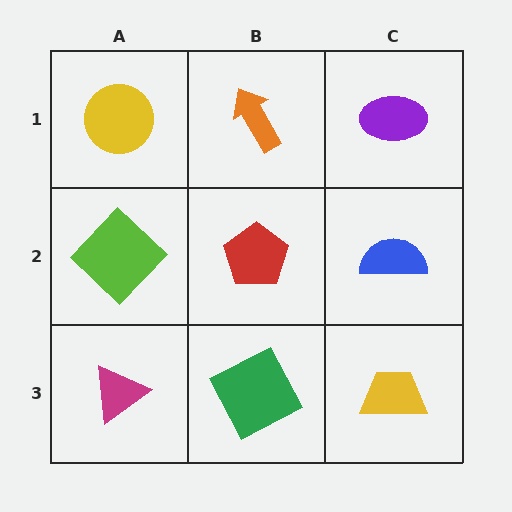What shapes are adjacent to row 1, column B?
A red pentagon (row 2, column B), a yellow circle (row 1, column A), a purple ellipse (row 1, column C).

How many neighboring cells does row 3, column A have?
2.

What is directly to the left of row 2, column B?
A lime diamond.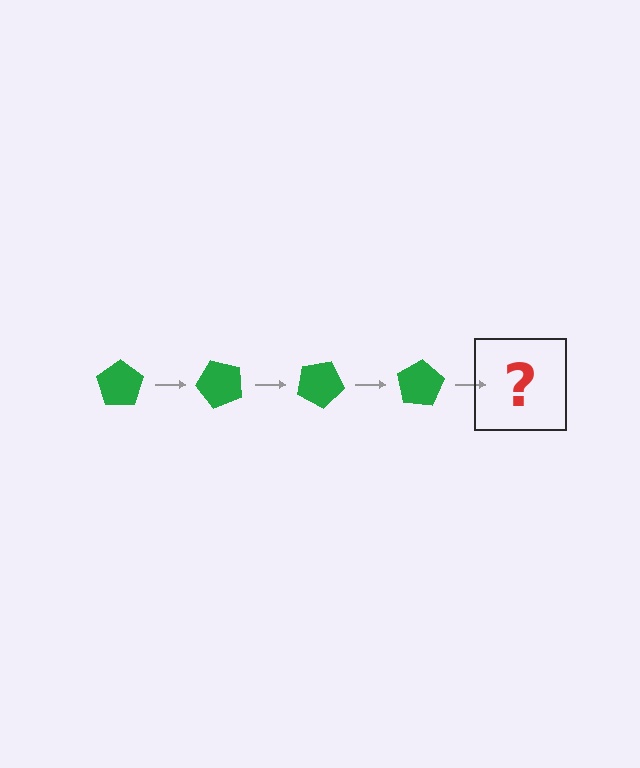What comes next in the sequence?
The next element should be a green pentagon rotated 200 degrees.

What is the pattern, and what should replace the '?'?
The pattern is that the pentagon rotates 50 degrees each step. The '?' should be a green pentagon rotated 200 degrees.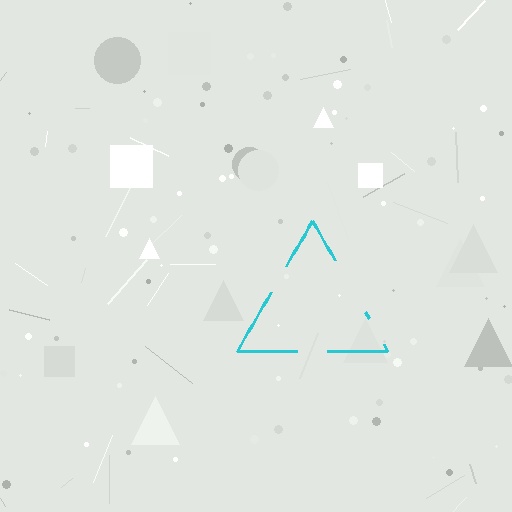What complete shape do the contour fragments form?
The contour fragments form a triangle.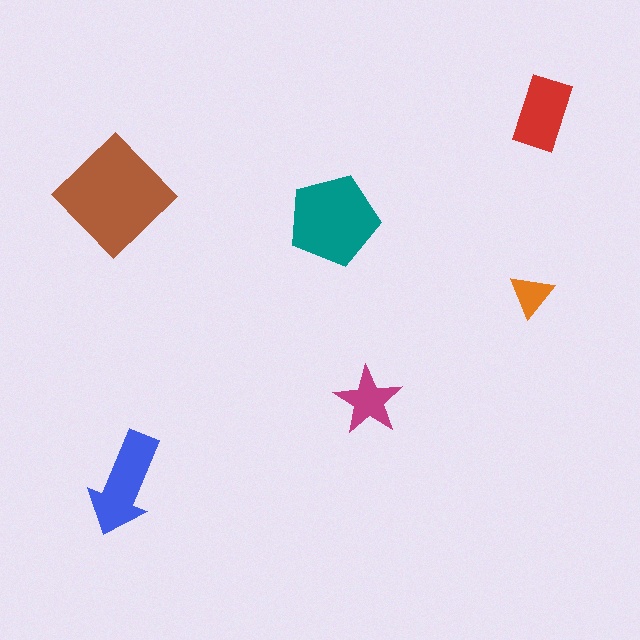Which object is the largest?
The brown diamond.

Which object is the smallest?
The orange triangle.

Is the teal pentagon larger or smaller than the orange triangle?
Larger.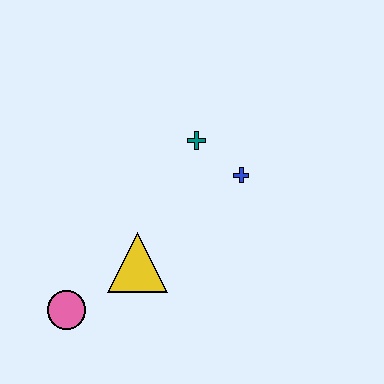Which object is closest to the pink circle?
The yellow triangle is closest to the pink circle.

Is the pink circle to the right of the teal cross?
No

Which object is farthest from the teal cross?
The pink circle is farthest from the teal cross.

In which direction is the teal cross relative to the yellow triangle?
The teal cross is above the yellow triangle.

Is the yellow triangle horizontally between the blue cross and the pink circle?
Yes